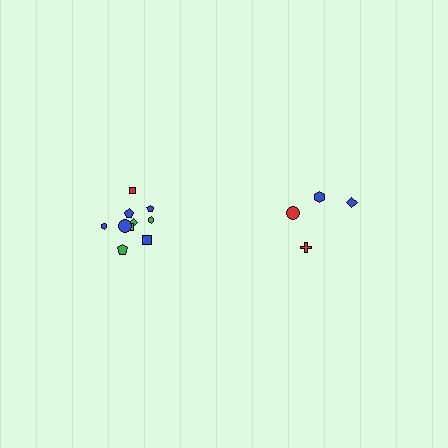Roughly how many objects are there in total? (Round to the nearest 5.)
Roughly 15 objects in total.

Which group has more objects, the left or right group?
The left group.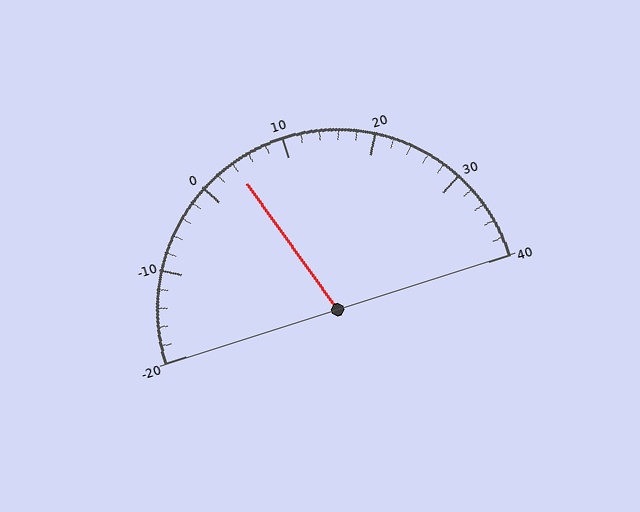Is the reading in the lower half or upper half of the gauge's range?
The reading is in the lower half of the range (-20 to 40).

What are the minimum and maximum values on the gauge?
The gauge ranges from -20 to 40.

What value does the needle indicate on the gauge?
The needle indicates approximately 4.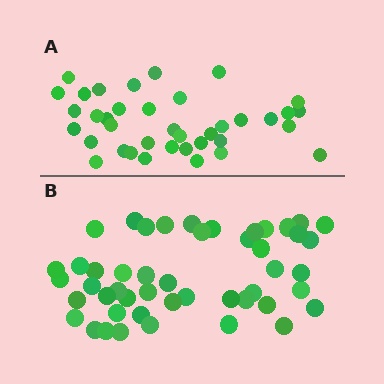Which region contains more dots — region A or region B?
Region B (the bottom region) has more dots.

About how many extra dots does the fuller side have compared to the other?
Region B has roughly 10 or so more dots than region A.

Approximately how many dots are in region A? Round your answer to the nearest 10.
About 40 dots. (The exact count is 38, which rounds to 40.)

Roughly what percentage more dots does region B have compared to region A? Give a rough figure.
About 25% more.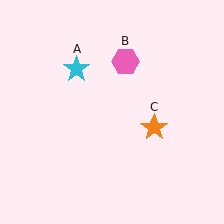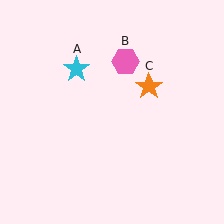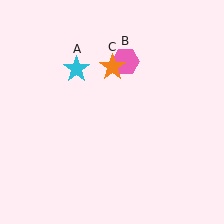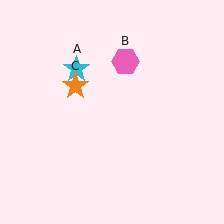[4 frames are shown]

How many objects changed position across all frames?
1 object changed position: orange star (object C).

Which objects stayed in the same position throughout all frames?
Cyan star (object A) and pink hexagon (object B) remained stationary.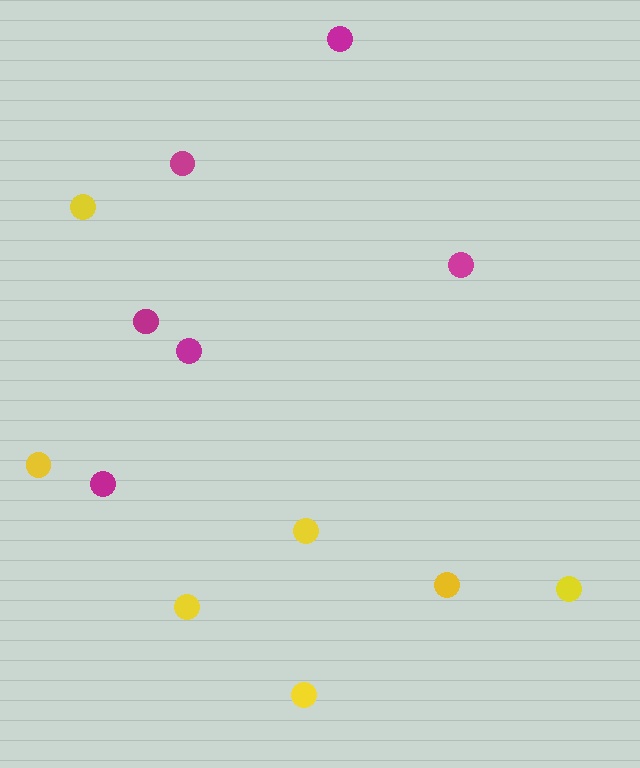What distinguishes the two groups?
There are 2 groups: one group of magenta circles (6) and one group of yellow circles (7).